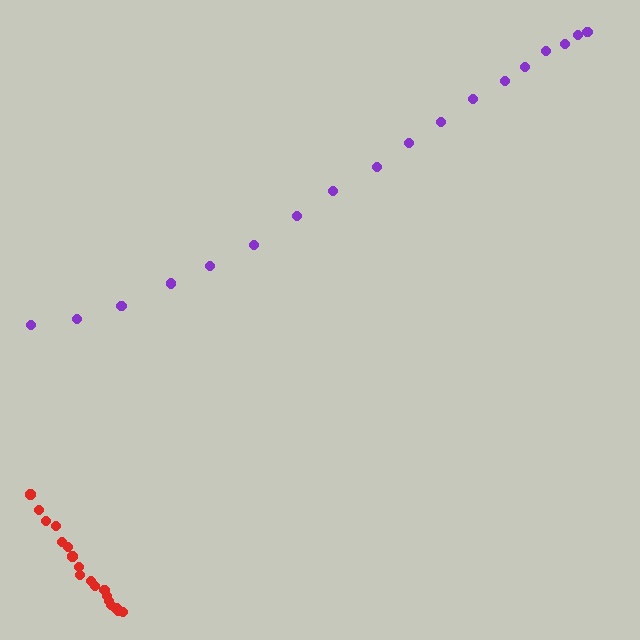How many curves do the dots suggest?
There are 2 distinct paths.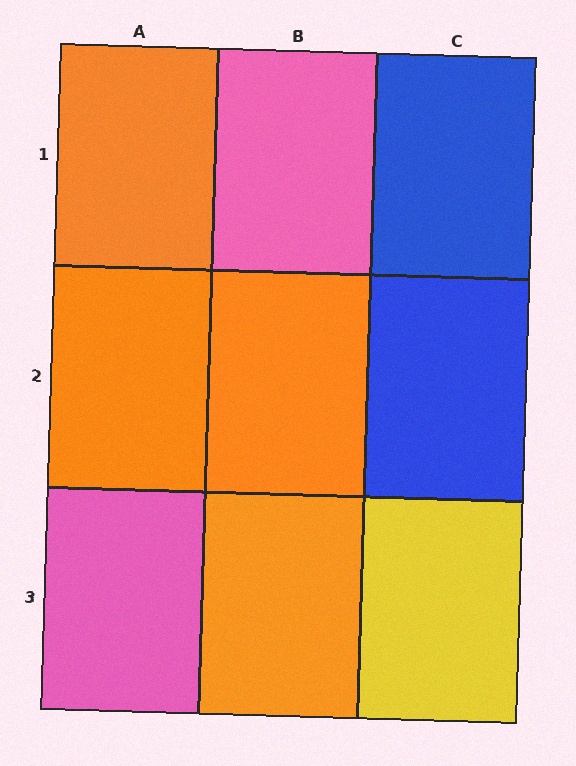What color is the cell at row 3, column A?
Pink.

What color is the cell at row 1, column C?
Blue.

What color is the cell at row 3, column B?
Orange.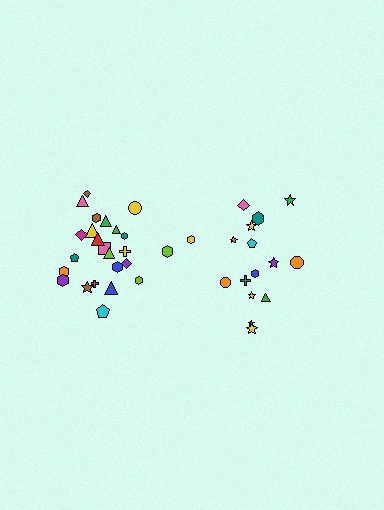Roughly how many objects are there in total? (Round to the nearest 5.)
Roughly 40 objects in total.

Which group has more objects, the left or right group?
The left group.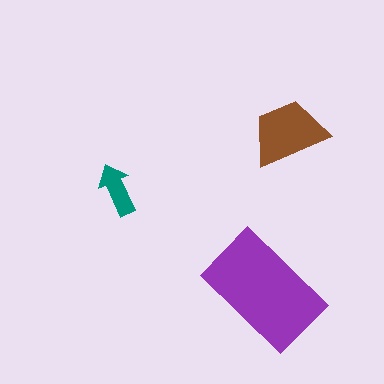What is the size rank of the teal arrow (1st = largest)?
3rd.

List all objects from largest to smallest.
The purple rectangle, the brown trapezoid, the teal arrow.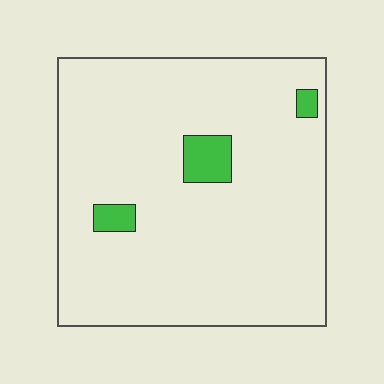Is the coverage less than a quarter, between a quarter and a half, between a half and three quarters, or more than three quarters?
Less than a quarter.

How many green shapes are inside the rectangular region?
3.